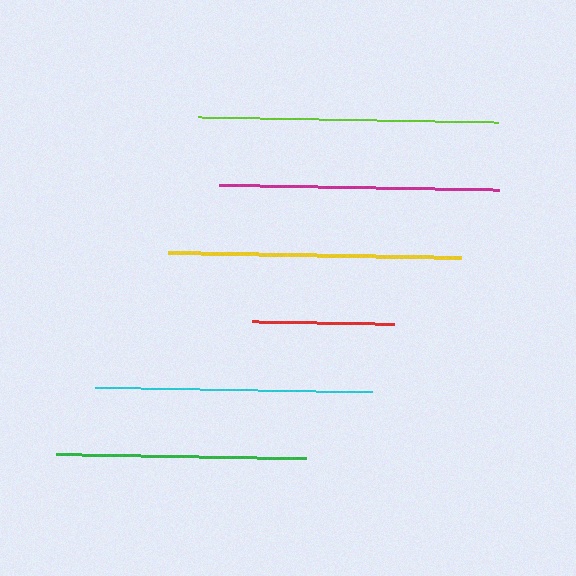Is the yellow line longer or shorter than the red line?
The yellow line is longer than the red line.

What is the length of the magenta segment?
The magenta segment is approximately 280 pixels long.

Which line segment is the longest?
The lime line is the longest at approximately 300 pixels.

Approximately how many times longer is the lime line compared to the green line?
The lime line is approximately 1.2 times the length of the green line.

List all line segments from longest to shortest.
From longest to shortest: lime, yellow, magenta, cyan, green, red.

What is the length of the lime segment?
The lime segment is approximately 300 pixels long.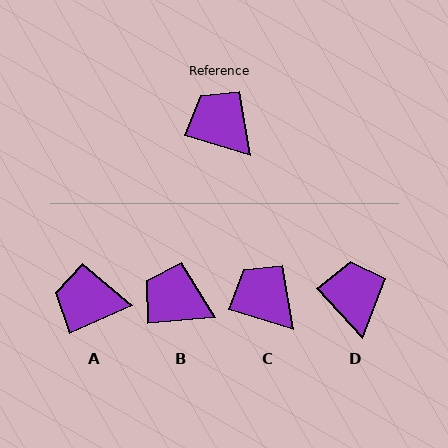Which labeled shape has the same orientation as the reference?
C.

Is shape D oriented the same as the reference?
No, it is off by about 31 degrees.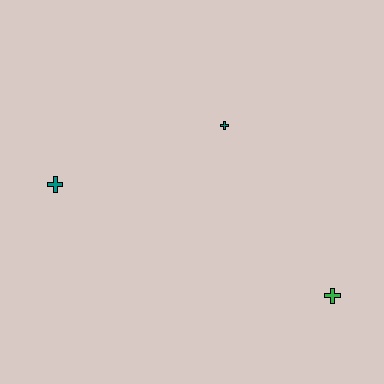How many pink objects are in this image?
There are no pink objects.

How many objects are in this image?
There are 3 objects.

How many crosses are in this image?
There are 3 crosses.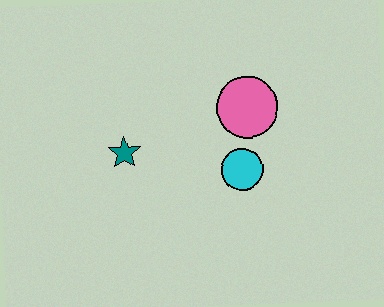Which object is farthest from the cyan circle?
The teal star is farthest from the cyan circle.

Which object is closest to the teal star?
The cyan circle is closest to the teal star.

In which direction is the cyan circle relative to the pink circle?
The cyan circle is below the pink circle.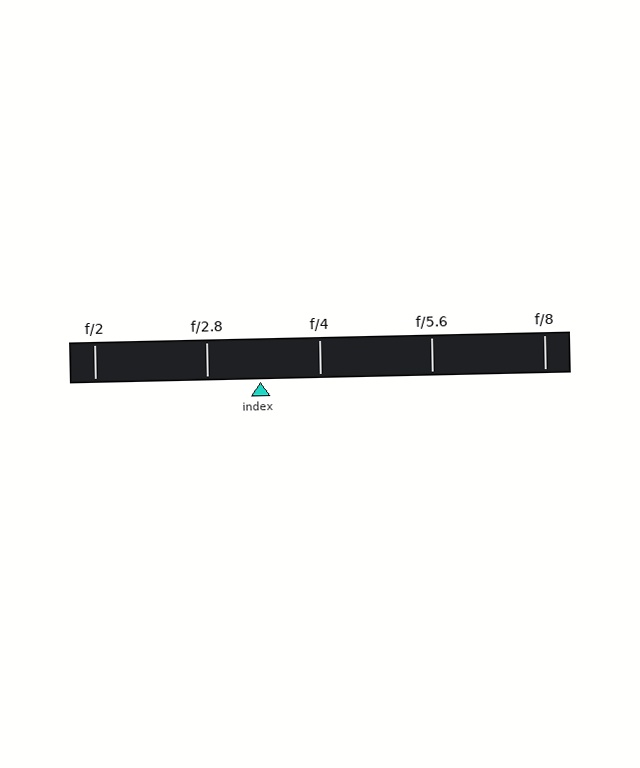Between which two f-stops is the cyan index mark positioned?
The index mark is between f/2.8 and f/4.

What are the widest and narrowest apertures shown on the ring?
The widest aperture shown is f/2 and the narrowest is f/8.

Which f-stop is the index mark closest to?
The index mark is closest to f/2.8.